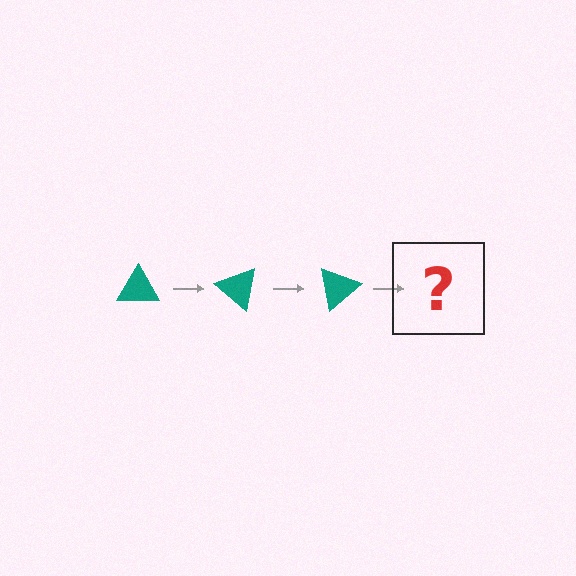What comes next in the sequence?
The next element should be a teal triangle rotated 120 degrees.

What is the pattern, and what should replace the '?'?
The pattern is that the triangle rotates 40 degrees each step. The '?' should be a teal triangle rotated 120 degrees.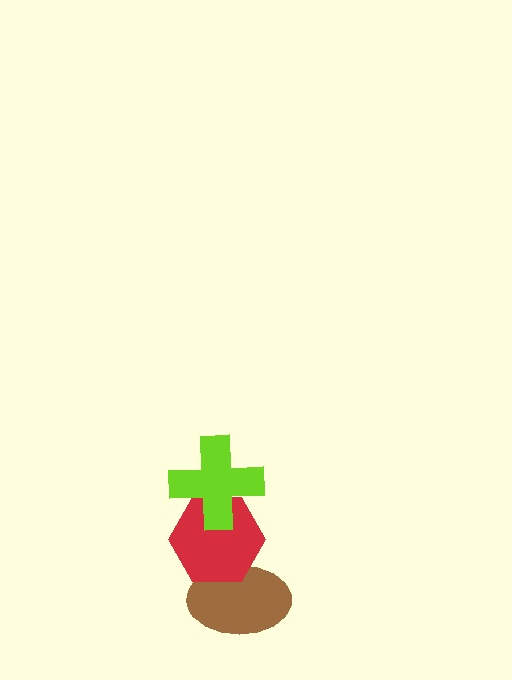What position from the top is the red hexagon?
The red hexagon is 2nd from the top.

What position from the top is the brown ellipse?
The brown ellipse is 3rd from the top.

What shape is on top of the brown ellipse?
The red hexagon is on top of the brown ellipse.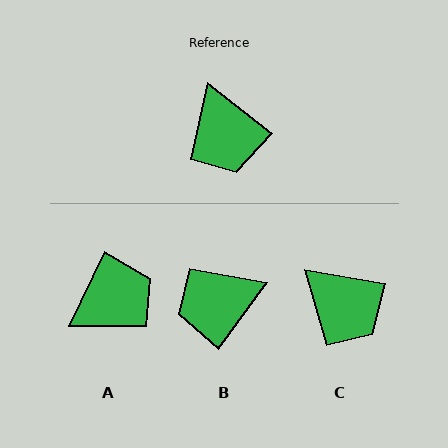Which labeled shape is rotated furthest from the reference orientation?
A, about 102 degrees away.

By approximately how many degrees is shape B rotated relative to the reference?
Approximately 87 degrees clockwise.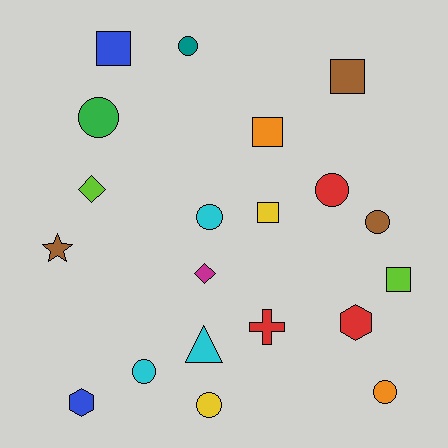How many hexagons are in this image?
There are 2 hexagons.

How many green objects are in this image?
There is 1 green object.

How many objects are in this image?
There are 20 objects.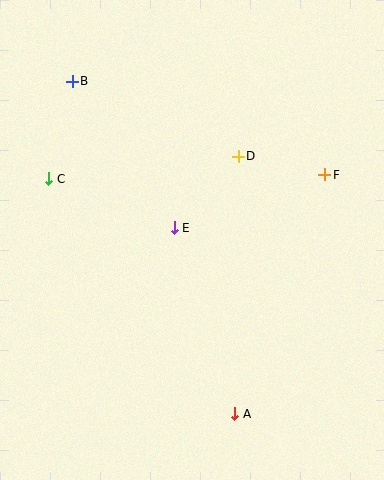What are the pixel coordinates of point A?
Point A is at (235, 414).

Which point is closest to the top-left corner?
Point B is closest to the top-left corner.